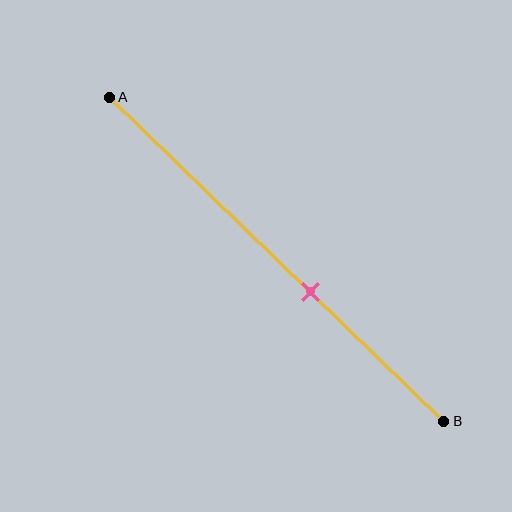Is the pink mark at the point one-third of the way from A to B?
No, the mark is at about 60% from A, not at the 33% one-third point.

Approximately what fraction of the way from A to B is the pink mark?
The pink mark is approximately 60% of the way from A to B.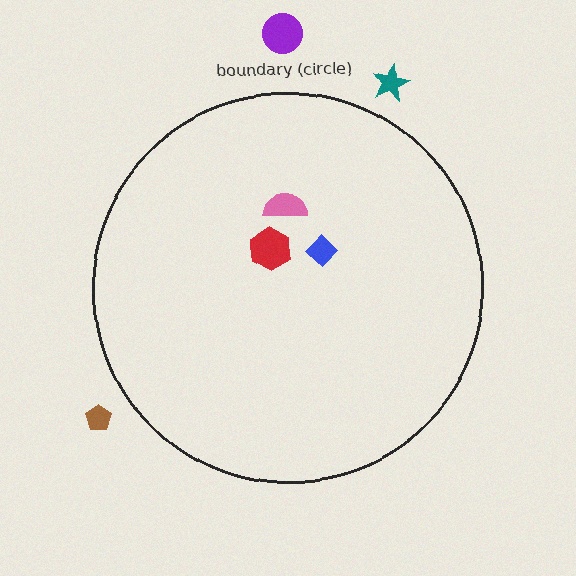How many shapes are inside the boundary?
3 inside, 3 outside.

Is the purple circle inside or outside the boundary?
Outside.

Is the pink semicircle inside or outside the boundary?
Inside.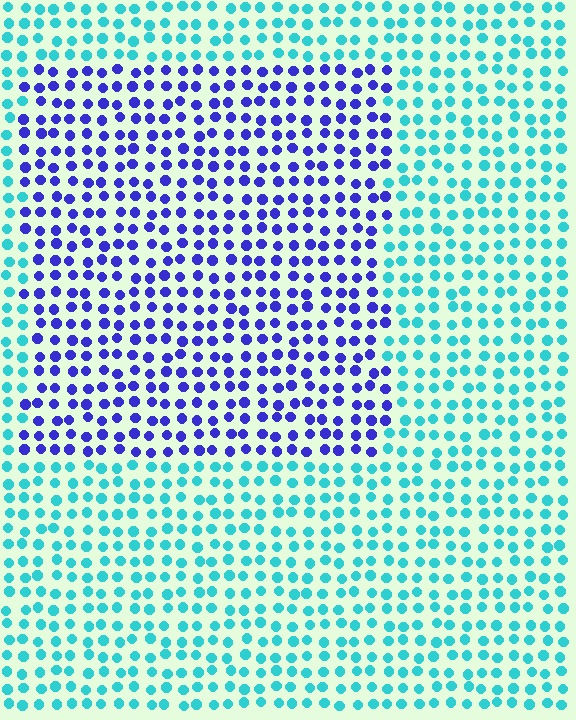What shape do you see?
I see a rectangle.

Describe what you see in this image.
The image is filled with small cyan elements in a uniform arrangement. A rectangle-shaped region is visible where the elements are tinted to a slightly different hue, forming a subtle color boundary.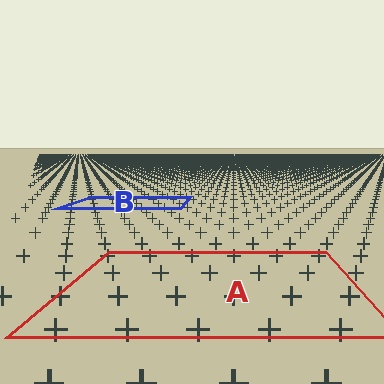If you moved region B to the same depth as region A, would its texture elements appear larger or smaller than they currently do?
They would appear larger. At a closer depth, the same texture elements are projected at a bigger on-screen size.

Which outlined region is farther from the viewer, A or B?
Region B is farther from the viewer — the texture elements inside it appear smaller and more densely packed.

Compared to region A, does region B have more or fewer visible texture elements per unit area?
Region B has more texture elements per unit area — they are packed more densely because it is farther away.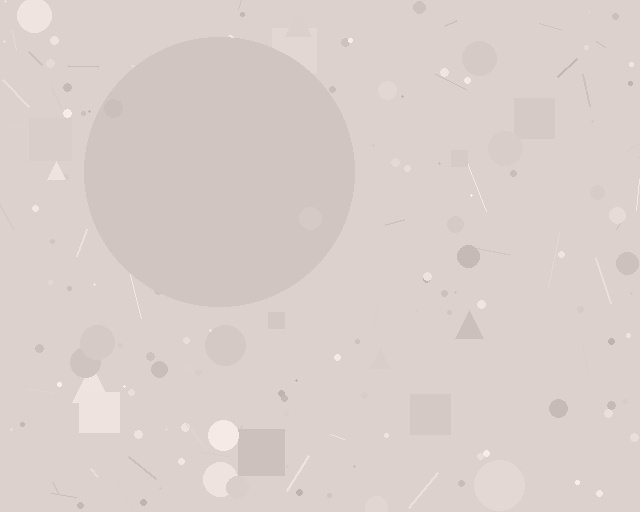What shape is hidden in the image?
A circle is hidden in the image.